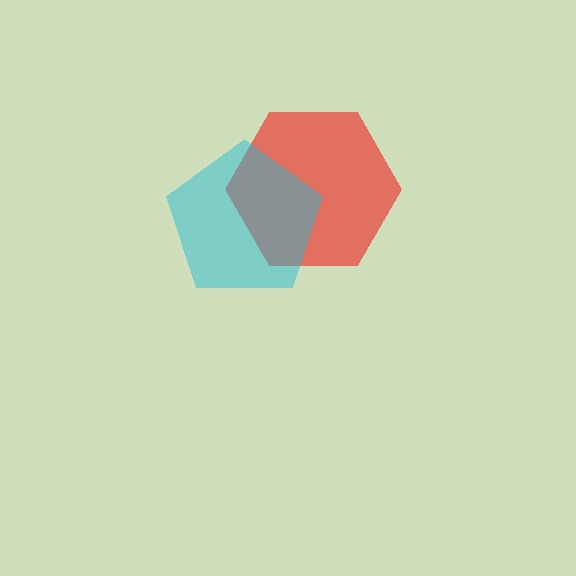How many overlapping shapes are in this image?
There are 2 overlapping shapes in the image.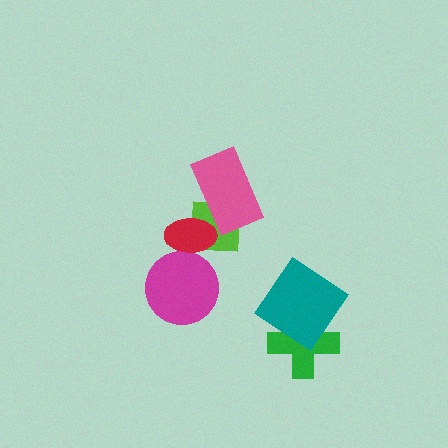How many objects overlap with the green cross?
1 object overlaps with the green cross.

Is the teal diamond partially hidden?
No, no other shape covers it.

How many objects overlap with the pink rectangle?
2 objects overlap with the pink rectangle.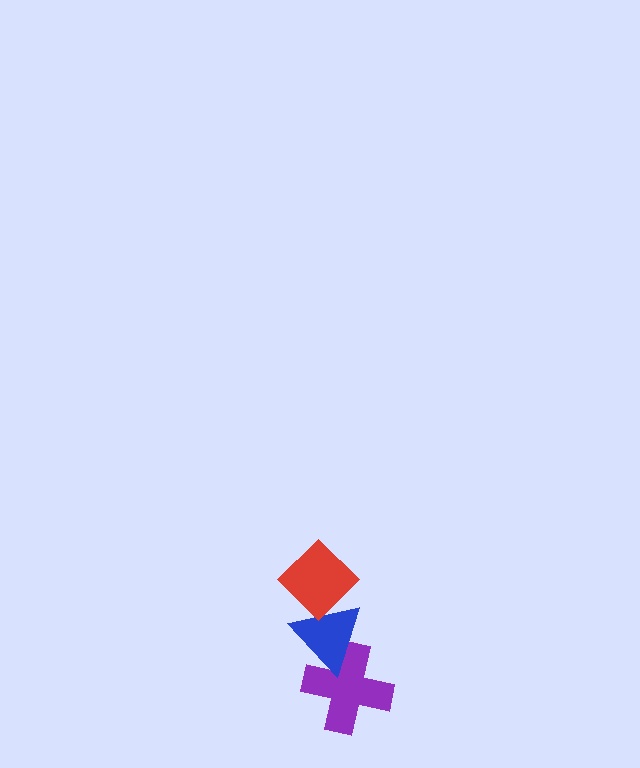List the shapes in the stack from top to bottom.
From top to bottom: the red diamond, the blue triangle, the purple cross.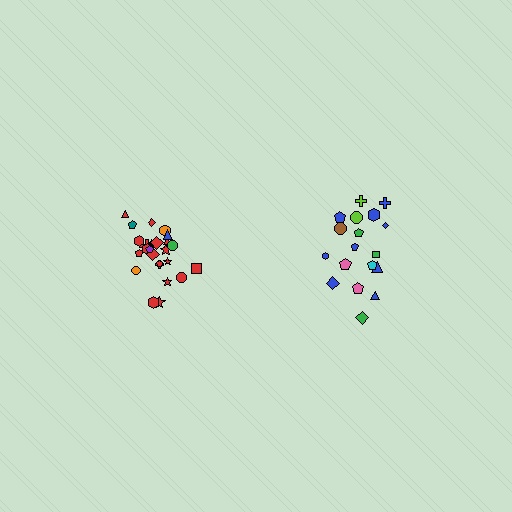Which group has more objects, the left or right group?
The left group.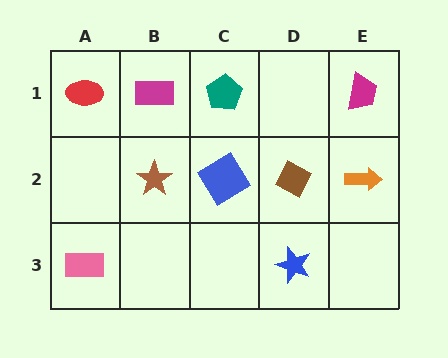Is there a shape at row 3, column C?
No, that cell is empty.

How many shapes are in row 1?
4 shapes.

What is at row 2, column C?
A blue diamond.